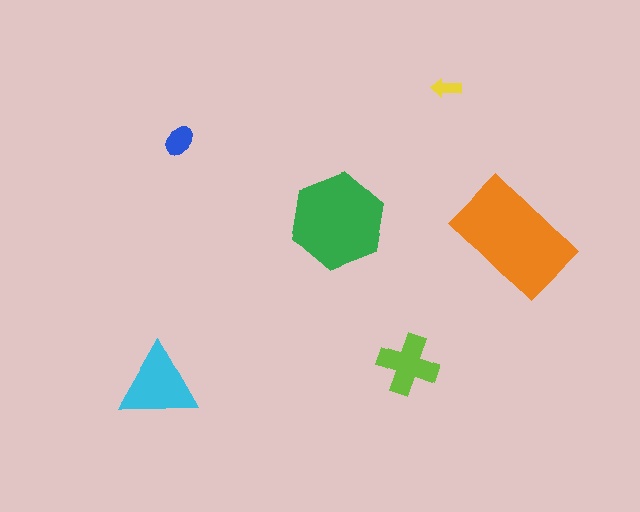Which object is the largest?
The orange rectangle.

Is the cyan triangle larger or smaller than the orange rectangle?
Smaller.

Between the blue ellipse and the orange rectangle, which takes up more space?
The orange rectangle.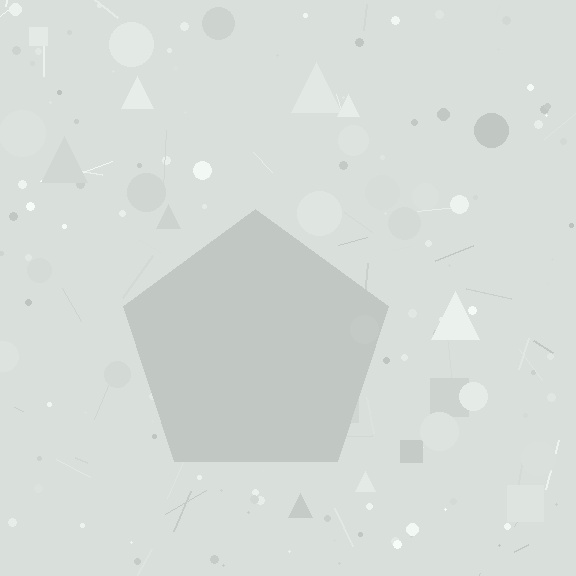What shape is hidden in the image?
A pentagon is hidden in the image.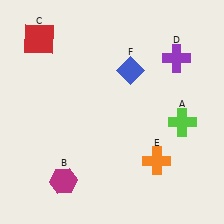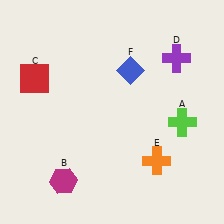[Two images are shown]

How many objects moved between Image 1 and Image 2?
1 object moved between the two images.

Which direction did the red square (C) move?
The red square (C) moved down.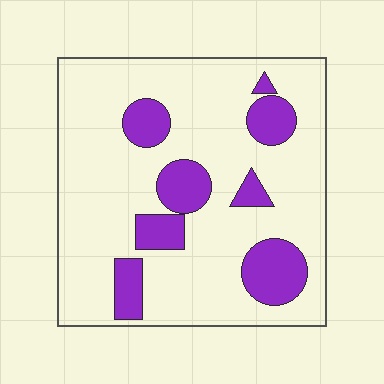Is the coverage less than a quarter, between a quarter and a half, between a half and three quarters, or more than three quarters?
Less than a quarter.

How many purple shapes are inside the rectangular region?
8.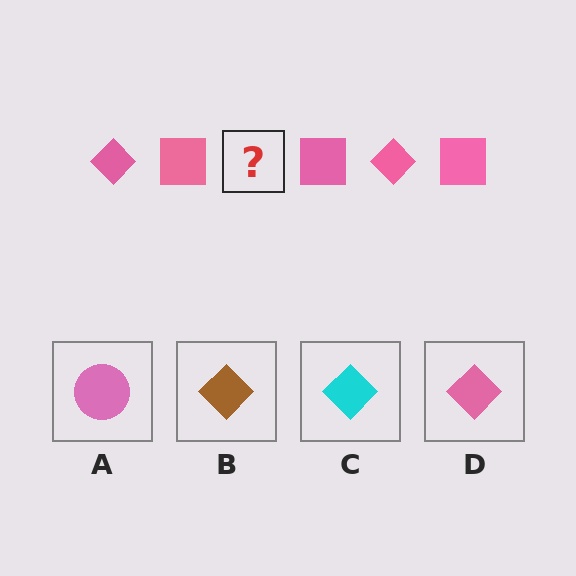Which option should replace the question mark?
Option D.